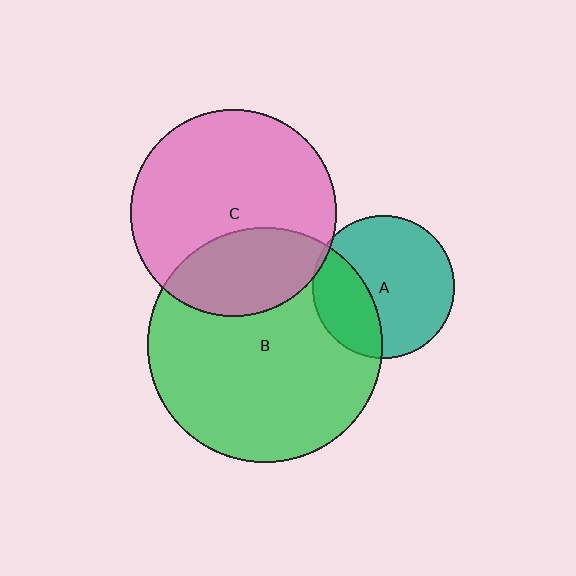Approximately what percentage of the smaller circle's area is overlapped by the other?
Approximately 5%.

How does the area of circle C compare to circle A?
Approximately 2.1 times.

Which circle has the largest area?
Circle B (green).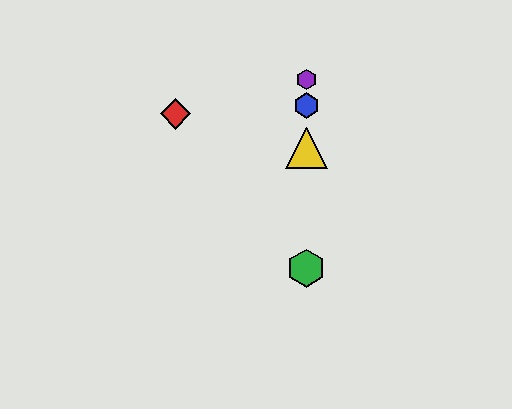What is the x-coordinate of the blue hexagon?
The blue hexagon is at x≈306.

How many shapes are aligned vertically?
4 shapes (the blue hexagon, the green hexagon, the yellow triangle, the purple hexagon) are aligned vertically.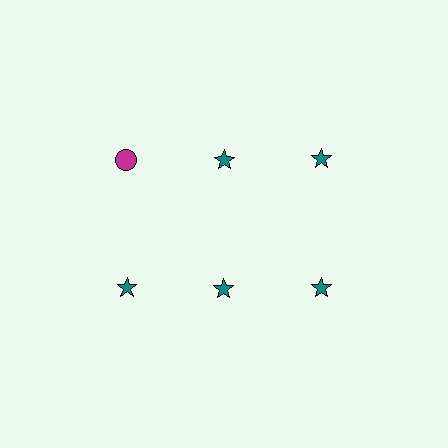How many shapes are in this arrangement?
There are 6 shapes arranged in a grid pattern.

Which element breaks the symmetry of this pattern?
The magenta circle in the top row, leftmost column breaks the symmetry. All other shapes are teal stars.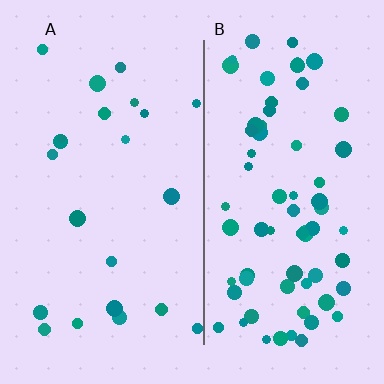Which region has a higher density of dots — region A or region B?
B (the right).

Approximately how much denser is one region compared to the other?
Approximately 3.1× — region B over region A.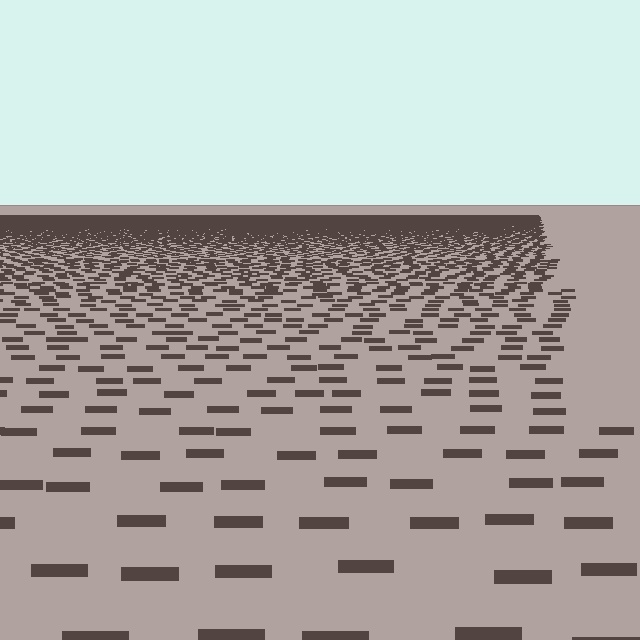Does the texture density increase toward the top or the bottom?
Density increases toward the top.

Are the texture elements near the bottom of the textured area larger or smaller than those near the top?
Larger. Near the bottom, elements are closer to the viewer and appear at a bigger on-screen size.